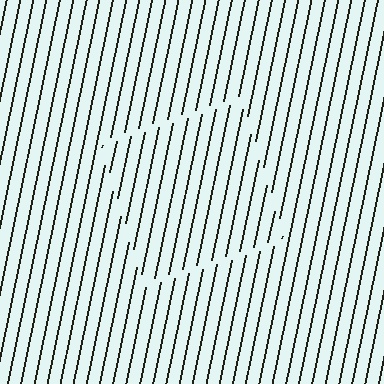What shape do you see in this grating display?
An illusory square. The interior of the shape contains the same grating, shifted by half a period — the contour is defined by the phase discontinuity where line-ends from the inner and outer gratings abut.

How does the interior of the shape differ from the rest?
The interior of the shape contains the same grating, shifted by half a period — the contour is defined by the phase discontinuity where line-ends from the inner and outer gratings abut.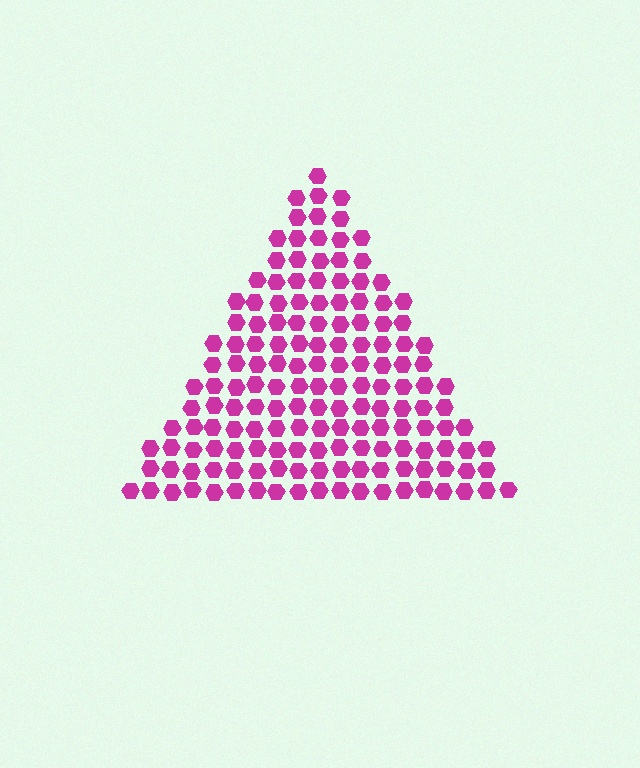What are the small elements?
The small elements are hexagons.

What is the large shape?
The large shape is a triangle.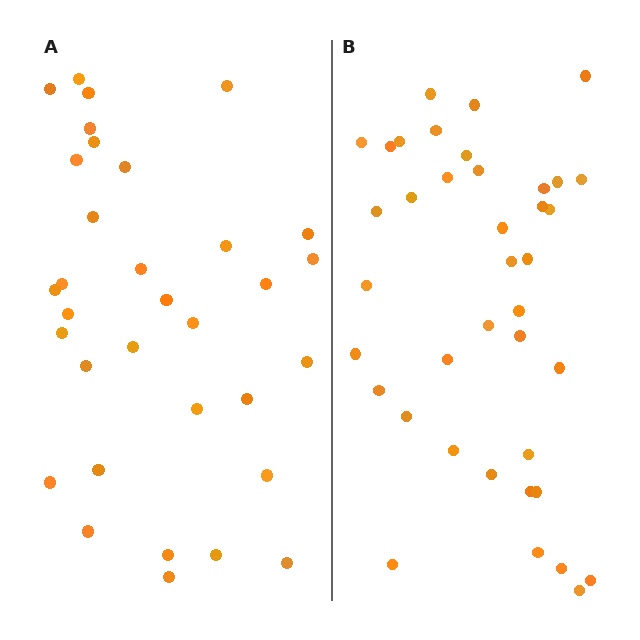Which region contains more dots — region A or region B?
Region B (the right region) has more dots.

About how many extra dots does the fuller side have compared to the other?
Region B has about 6 more dots than region A.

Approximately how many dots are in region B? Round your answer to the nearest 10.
About 40 dots. (The exact count is 39, which rounds to 40.)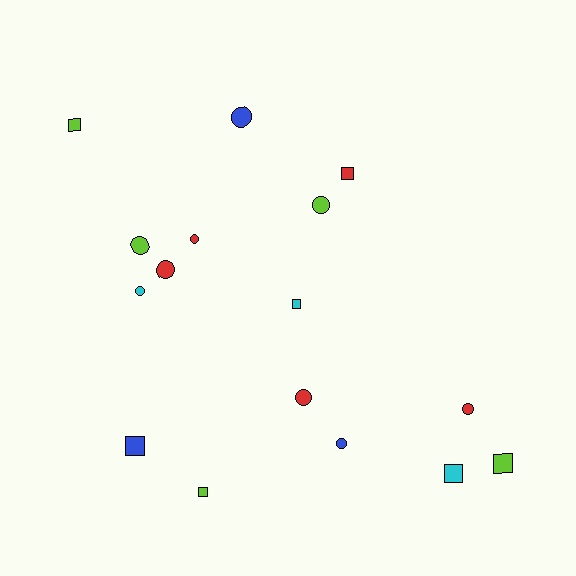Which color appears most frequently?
Red, with 5 objects.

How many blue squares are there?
There is 1 blue square.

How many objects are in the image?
There are 16 objects.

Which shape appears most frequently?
Circle, with 9 objects.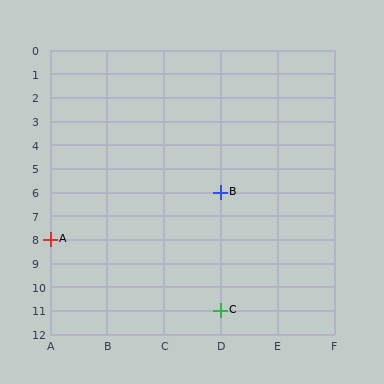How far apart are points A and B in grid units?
Points A and B are 3 columns and 2 rows apart (about 3.6 grid units diagonally).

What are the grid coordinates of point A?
Point A is at grid coordinates (A, 8).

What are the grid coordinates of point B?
Point B is at grid coordinates (D, 6).